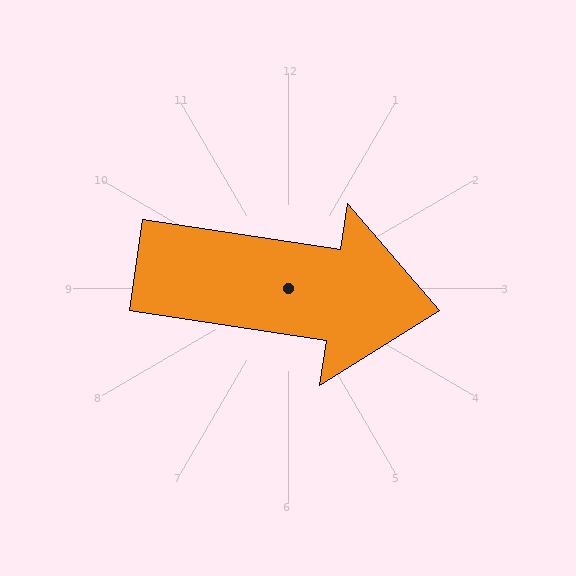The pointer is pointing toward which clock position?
Roughly 3 o'clock.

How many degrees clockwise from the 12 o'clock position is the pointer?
Approximately 99 degrees.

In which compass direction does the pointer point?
East.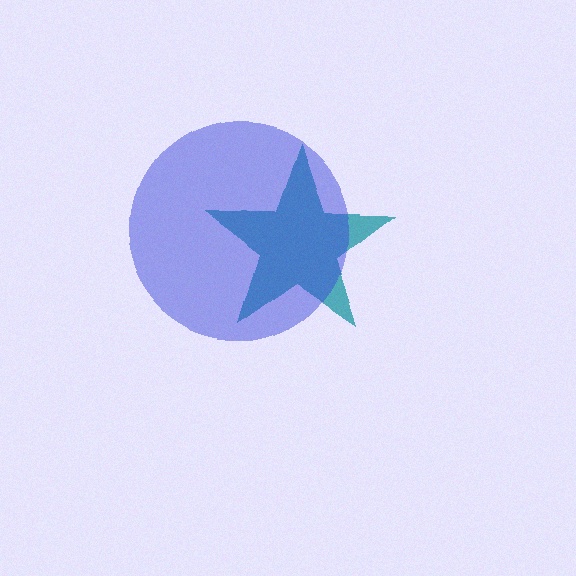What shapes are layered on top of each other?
The layered shapes are: a teal star, a blue circle.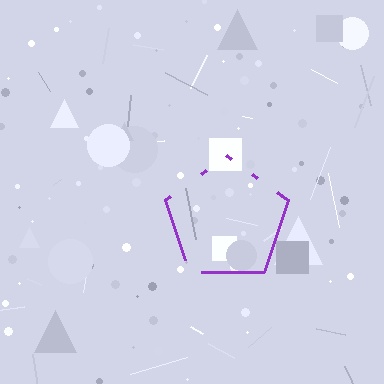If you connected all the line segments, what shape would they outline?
They would outline a pentagon.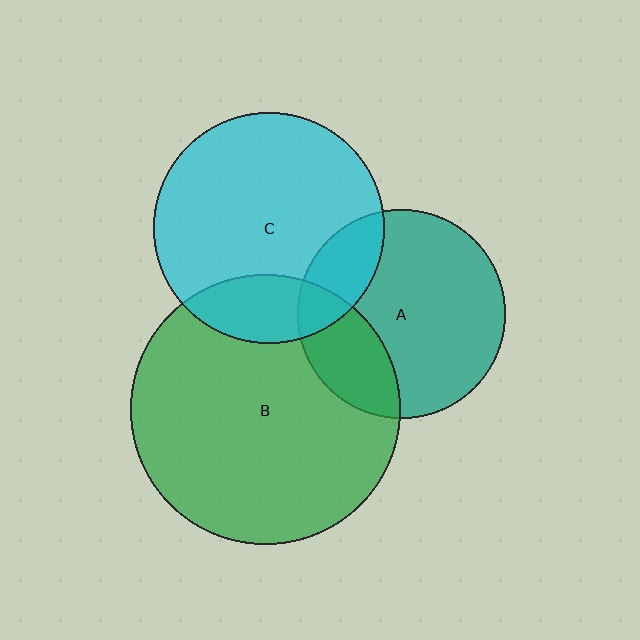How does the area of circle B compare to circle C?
Approximately 1.4 times.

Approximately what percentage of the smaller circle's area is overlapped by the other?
Approximately 25%.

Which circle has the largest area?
Circle B (green).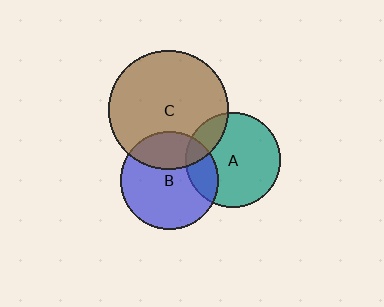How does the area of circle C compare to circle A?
Approximately 1.6 times.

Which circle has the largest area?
Circle C (brown).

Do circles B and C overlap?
Yes.